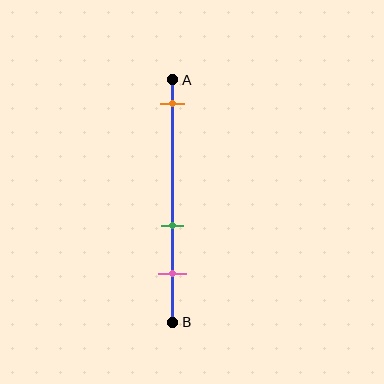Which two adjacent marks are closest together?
The green and pink marks are the closest adjacent pair.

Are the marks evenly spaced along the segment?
No, the marks are not evenly spaced.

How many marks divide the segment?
There are 3 marks dividing the segment.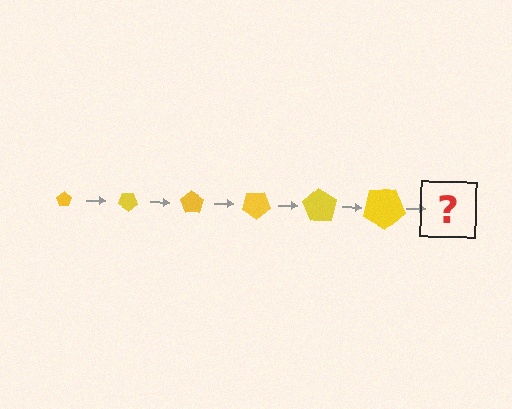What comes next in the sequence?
The next element should be a pentagon, larger than the previous one and rotated 210 degrees from the start.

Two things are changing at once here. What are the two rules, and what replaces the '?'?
The two rules are that the pentagon grows larger each step and it rotates 35 degrees each step. The '?' should be a pentagon, larger than the previous one and rotated 210 degrees from the start.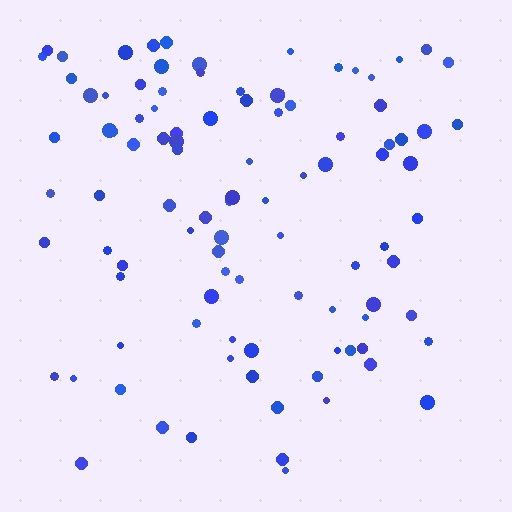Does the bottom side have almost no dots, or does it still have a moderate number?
Still a moderate number, just noticeably fewer than the top.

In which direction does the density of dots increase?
From bottom to top, with the top side densest.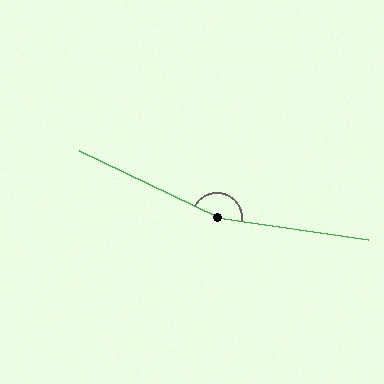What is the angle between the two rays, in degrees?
Approximately 162 degrees.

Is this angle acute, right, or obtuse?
It is obtuse.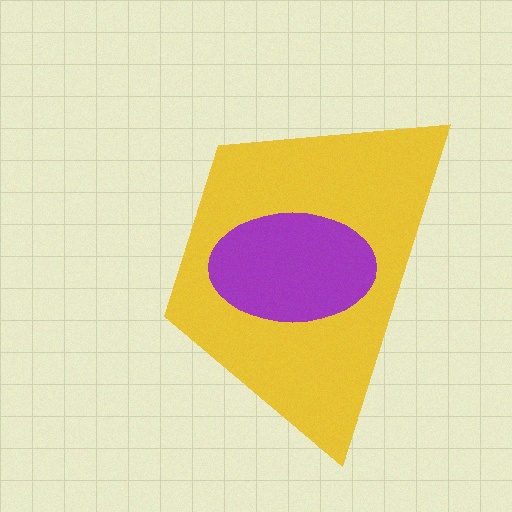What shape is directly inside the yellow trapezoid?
The purple ellipse.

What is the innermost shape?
The purple ellipse.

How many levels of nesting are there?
2.